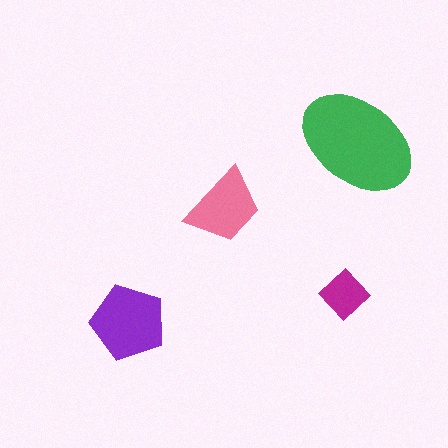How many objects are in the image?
There are 4 objects in the image.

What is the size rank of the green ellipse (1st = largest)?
1st.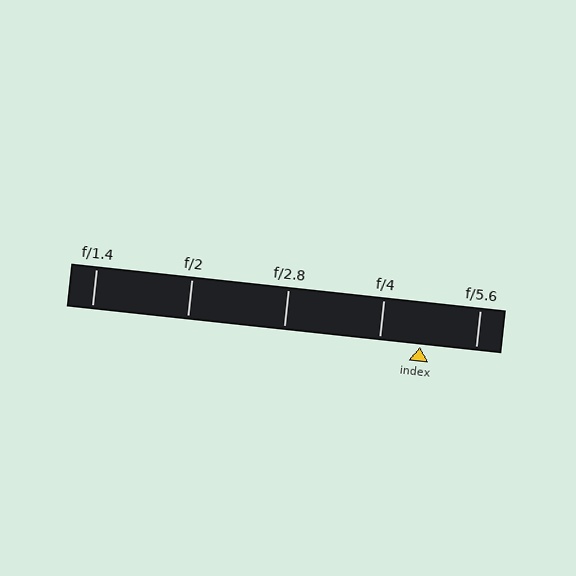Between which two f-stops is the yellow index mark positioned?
The index mark is between f/4 and f/5.6.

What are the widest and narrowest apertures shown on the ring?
The widest aperture shown is f/1.4 and the narrowest is f/5.6.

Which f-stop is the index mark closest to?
The index mark is closest to f/4.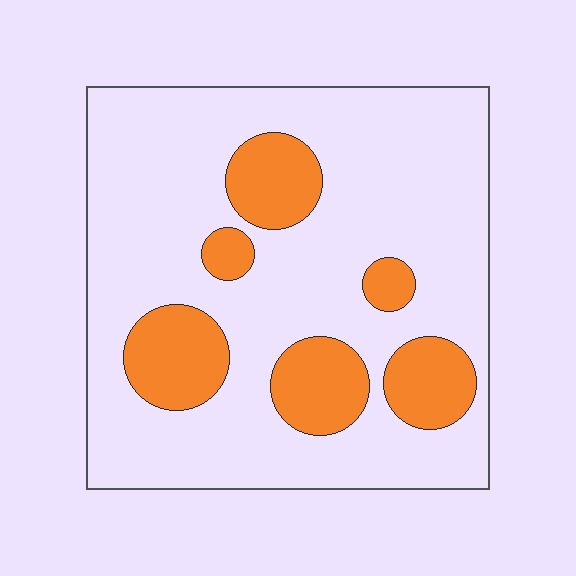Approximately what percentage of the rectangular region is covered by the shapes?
Approximately 20%.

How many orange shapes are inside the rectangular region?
6.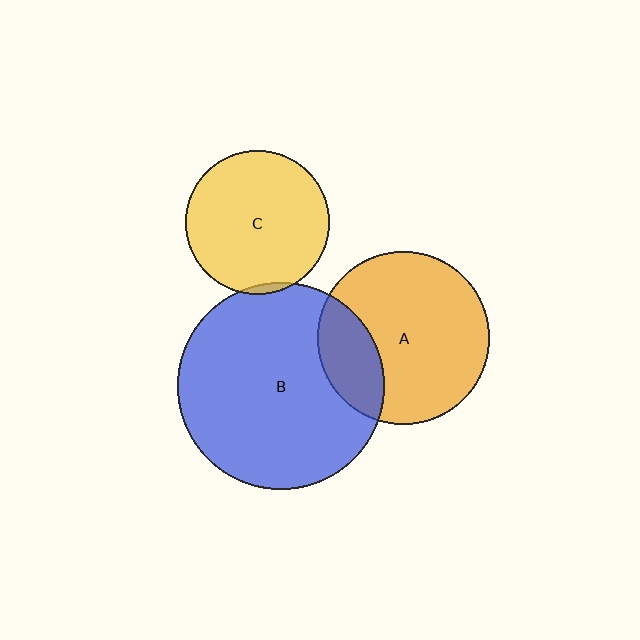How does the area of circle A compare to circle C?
Approximately 1.4 times.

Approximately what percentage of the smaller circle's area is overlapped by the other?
Approximately 5%.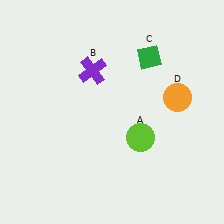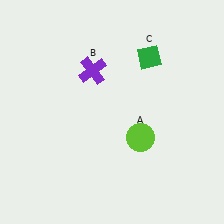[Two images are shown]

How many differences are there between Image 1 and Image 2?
There is 1 difference between the two images.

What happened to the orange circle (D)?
The orange circle (D) was removed in Image 2. It was in the top-right area of Image 1.